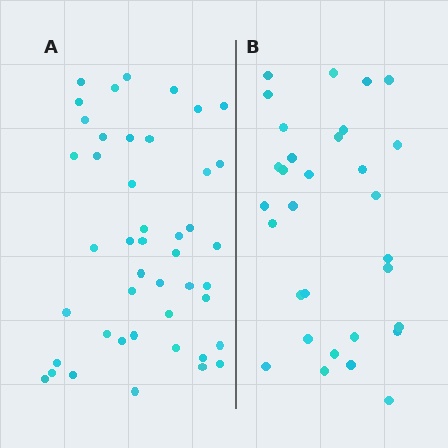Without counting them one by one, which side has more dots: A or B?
Region A (the left region) has more dots.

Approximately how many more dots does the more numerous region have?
Region A has approximately 15 more dots than region B.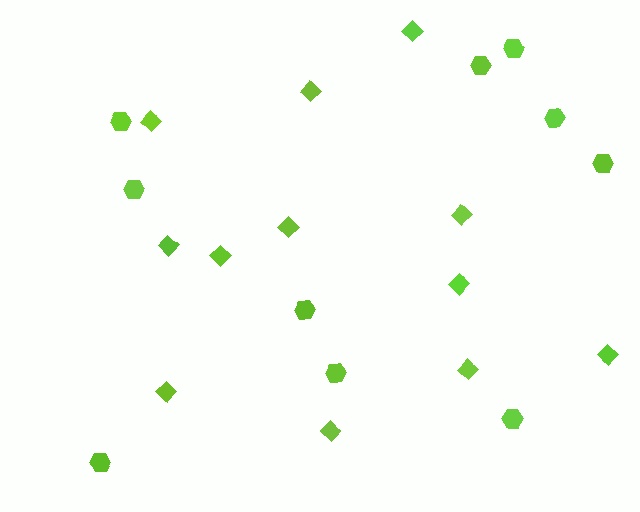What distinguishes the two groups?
There are 2 groups: one group of diamonds (12) and one group of hexagons (10).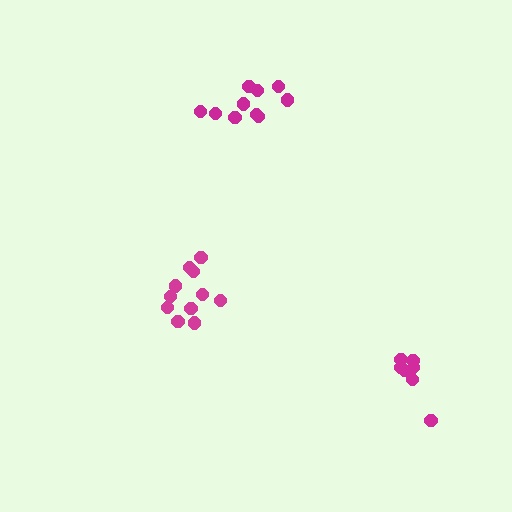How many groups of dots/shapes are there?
There are 3 groups.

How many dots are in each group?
Group 1: 11 dots, Group 2: 10 dots, Group 3: 7 dots (28 total).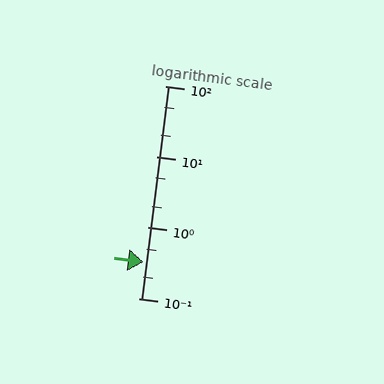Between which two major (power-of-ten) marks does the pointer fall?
The pointer is between 0.1 and 1.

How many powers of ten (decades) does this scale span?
The scale spans 3 decades, from 0.1 to 100.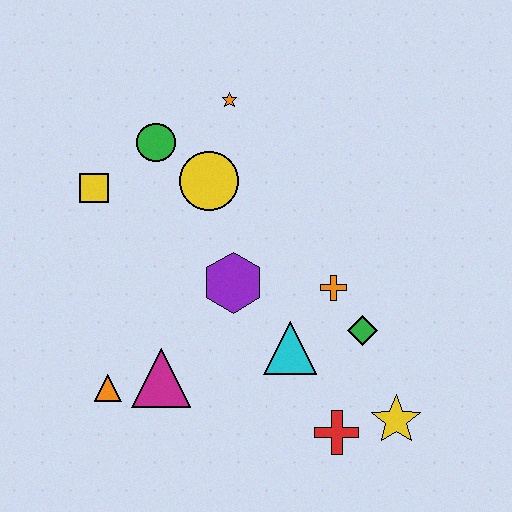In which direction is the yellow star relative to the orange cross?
The yellow star is below the orange cross.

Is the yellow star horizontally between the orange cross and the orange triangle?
No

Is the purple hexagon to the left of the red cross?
Yes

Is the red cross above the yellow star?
No